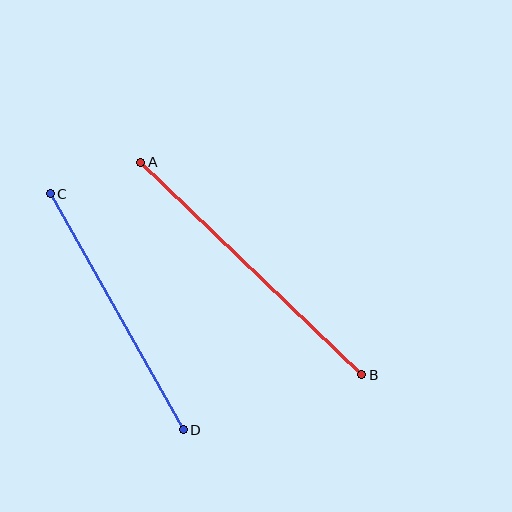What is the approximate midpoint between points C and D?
The midpoint is at approximately (117, 312) pixels.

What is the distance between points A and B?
The distance is approximately 307 pixels.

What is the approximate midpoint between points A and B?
The midpoint is at approximately (251, 269) pixels.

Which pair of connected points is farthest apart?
Points A and B are farthest apart.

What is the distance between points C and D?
The distance is approximately 271 pixels.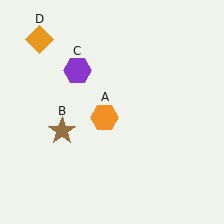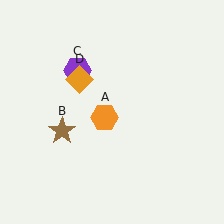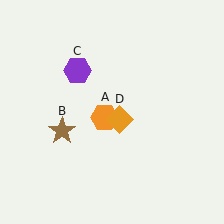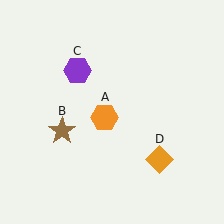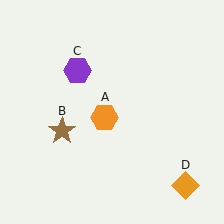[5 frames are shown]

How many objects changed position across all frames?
1 object changed position: orange diamond (object D).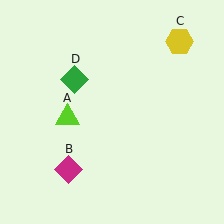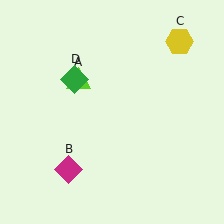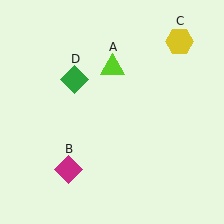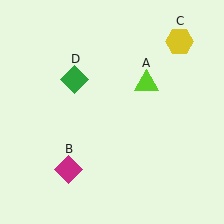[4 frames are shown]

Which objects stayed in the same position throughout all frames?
Magenta diamond (object B) and yellow hexagon (object C) and green diamond (object D) remained stationary.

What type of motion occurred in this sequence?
The lime triangle (object A) rotated clockwise around the center of the scene.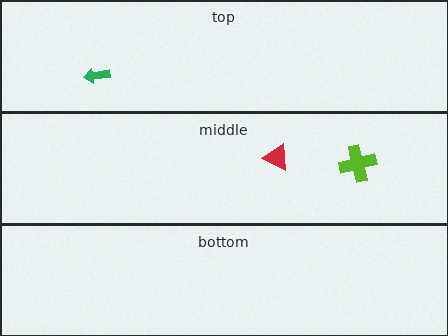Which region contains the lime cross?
The middle region.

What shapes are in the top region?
The green arrow.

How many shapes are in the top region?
1.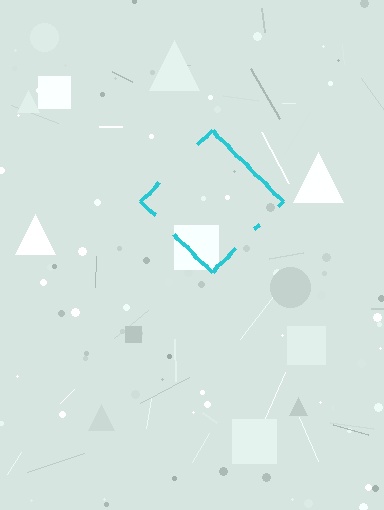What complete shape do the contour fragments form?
The contour fragments form a diamond.